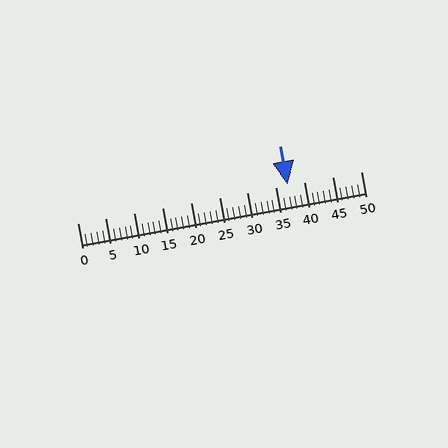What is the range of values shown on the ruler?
The ruler shows values from 0 to 50.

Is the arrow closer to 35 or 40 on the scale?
The arrow is closer to 35.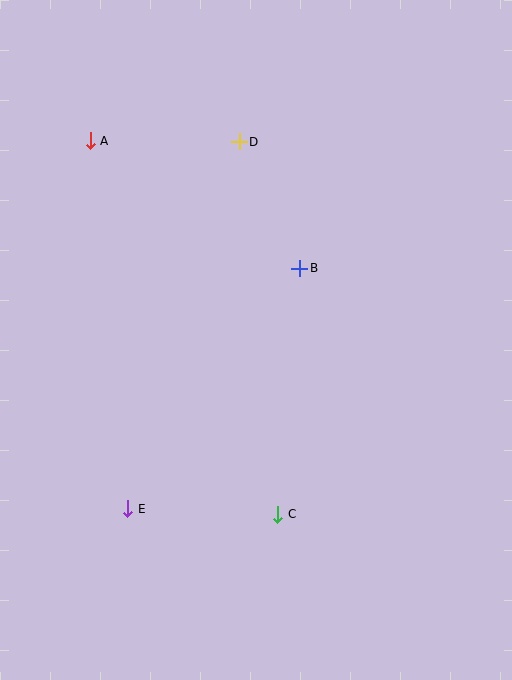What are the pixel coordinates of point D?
Point D is at (239, 142).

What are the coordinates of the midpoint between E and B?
The midpoint between E and B is at (214, 389).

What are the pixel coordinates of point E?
Point E is at (128, 509).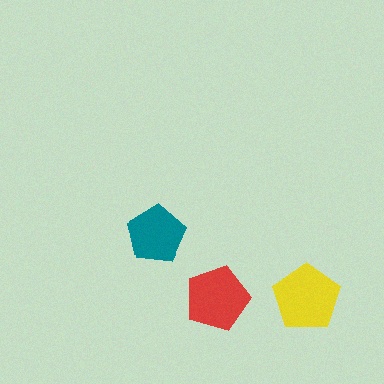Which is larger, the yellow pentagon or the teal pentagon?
The yellow one.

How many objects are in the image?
There are 3 objects in the image.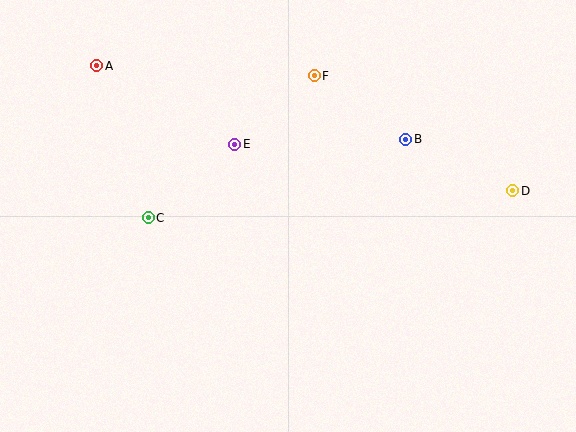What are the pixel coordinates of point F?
Point F is at (314, 76).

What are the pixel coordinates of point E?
Point E is at (235, 144).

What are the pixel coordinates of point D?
Point D is at (513, 191).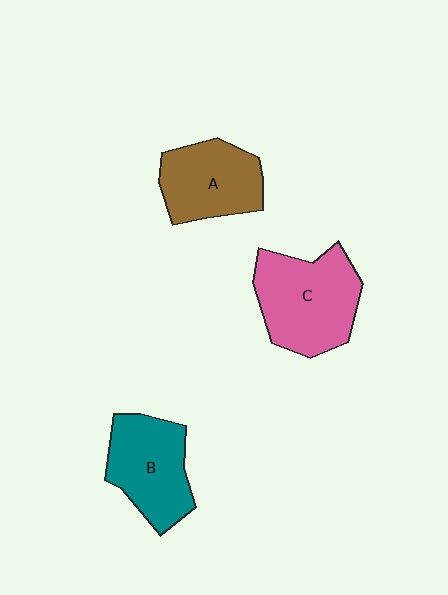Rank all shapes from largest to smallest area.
From largest to smallest: C (pink), B (teal), A (brown).